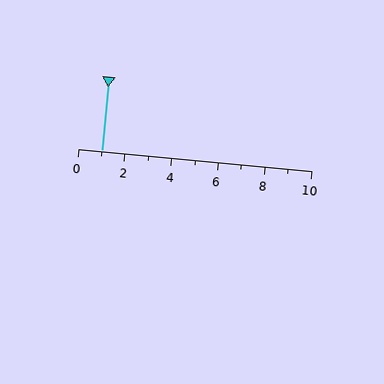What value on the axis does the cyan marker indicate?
The marker indicates approximately 1.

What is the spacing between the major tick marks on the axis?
The major ticks are spaced 2 apart.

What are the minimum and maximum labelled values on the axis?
The axis runs from 0 to 10.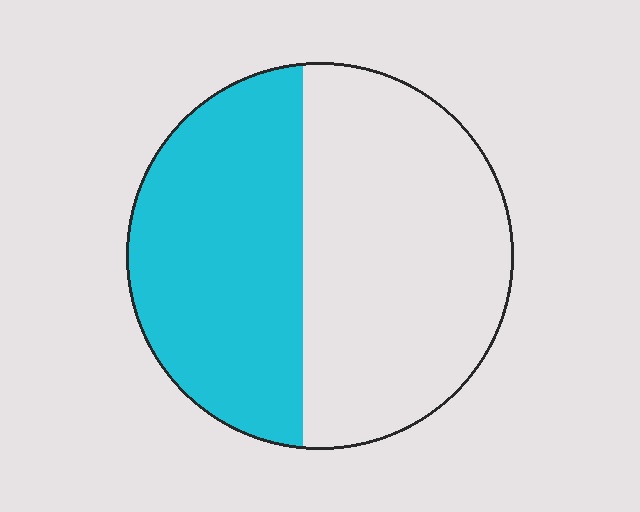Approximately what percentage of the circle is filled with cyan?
Approximately 45%.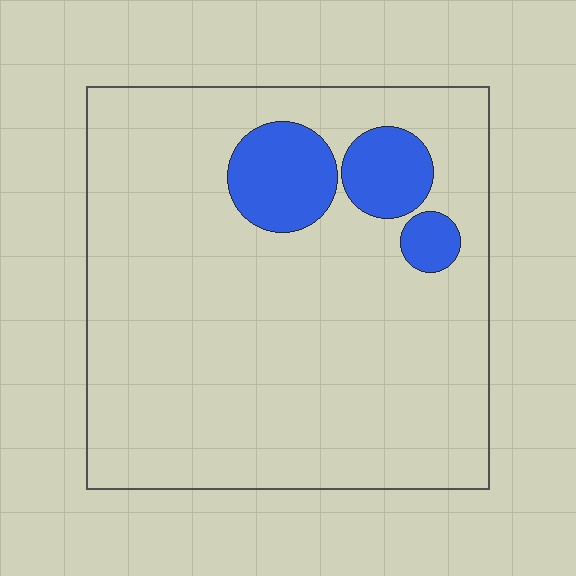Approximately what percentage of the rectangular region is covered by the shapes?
Approximately 10%.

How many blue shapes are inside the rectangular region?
3.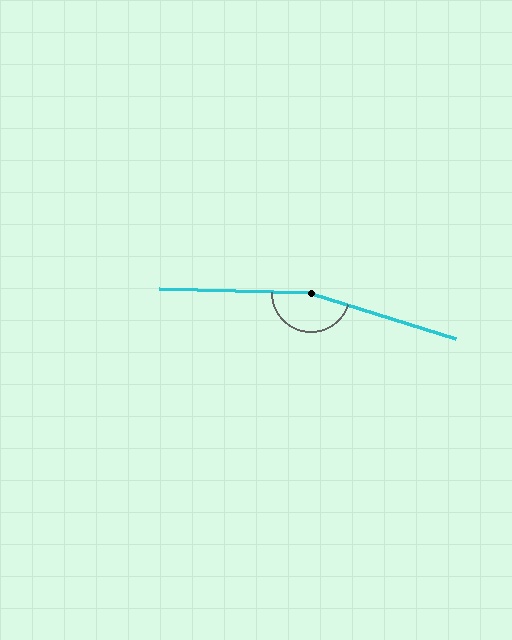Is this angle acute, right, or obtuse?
It is obtuse.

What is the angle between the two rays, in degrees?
Approximately 164 degrees.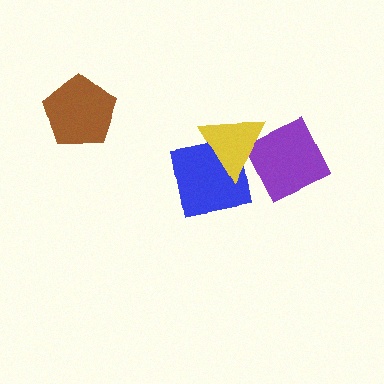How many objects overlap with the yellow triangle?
2 objects overlap with the yellow triangle.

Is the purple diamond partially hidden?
Yes, it is partially covered by another shape.